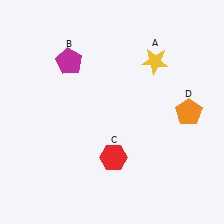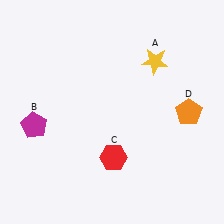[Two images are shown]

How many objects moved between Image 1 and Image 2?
1 object moved between the two images.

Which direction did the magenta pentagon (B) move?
The magenta pentagon (B) moved down.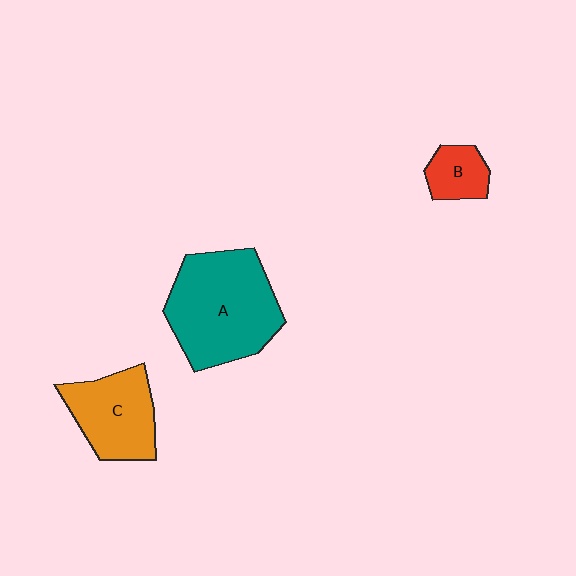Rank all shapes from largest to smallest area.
From largest to smallest: A (teal), C (orange), B (red).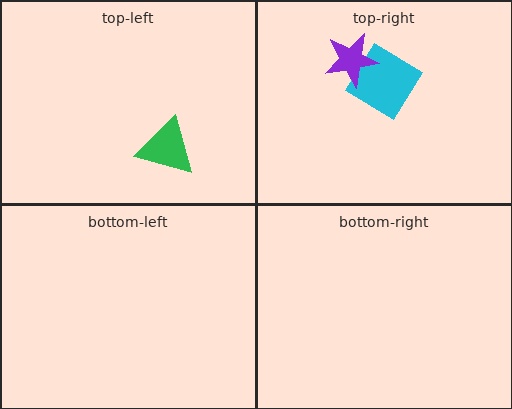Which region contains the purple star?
The top-right region.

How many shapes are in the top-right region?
2.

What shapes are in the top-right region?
The cyan diamond, the purple star.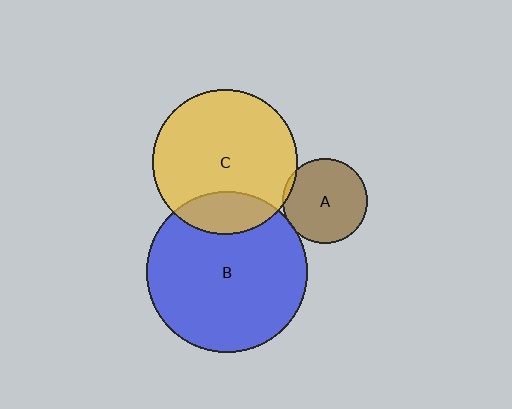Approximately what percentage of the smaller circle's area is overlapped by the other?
Approximately 5%.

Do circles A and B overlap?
Yes.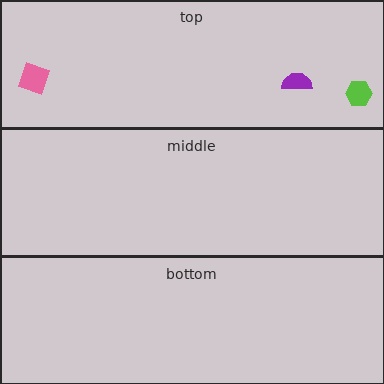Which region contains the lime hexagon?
The top region.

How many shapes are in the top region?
3.